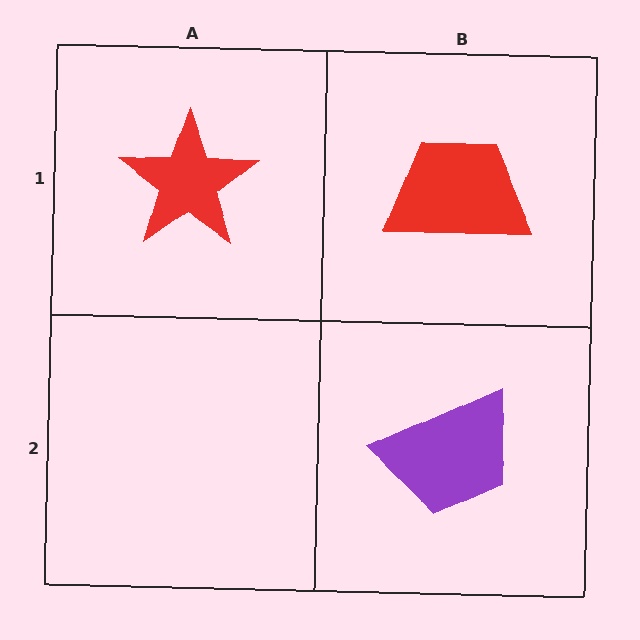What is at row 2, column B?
A purple trapezoid.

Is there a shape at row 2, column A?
No, that cell is empty.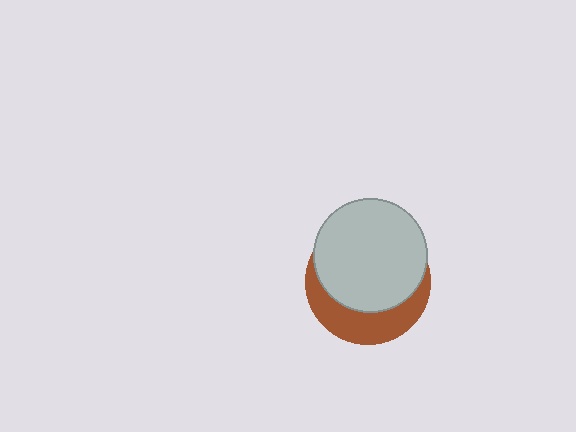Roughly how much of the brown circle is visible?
A small part of it is visible (roughly 35%).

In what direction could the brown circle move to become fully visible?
The brown circle could move down. That would shift it out from behind the light gray circle entirely.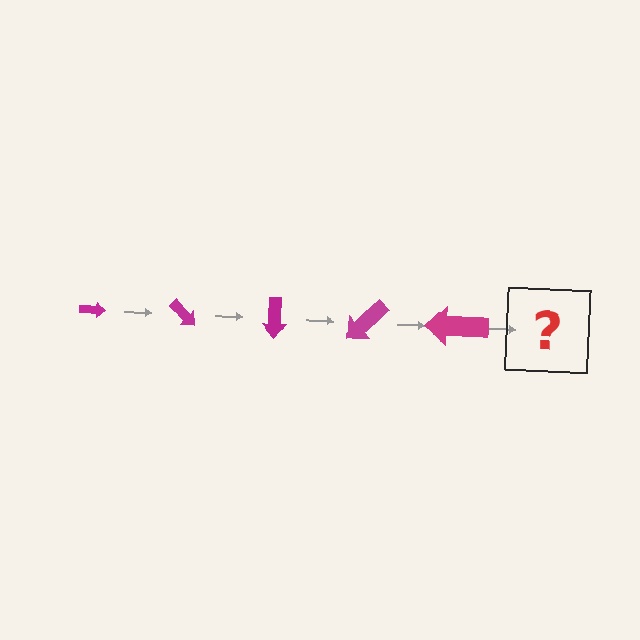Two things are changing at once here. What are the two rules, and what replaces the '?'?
The two rules are that the arrow grows larger each step and it rotates 45 degrees each step. The '?' should be an arrow, larger than the previous one and rotated 225 degrees from the start.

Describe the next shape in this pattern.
It should be an arrow, larger than the previous one and rotated 225 degrees from the start.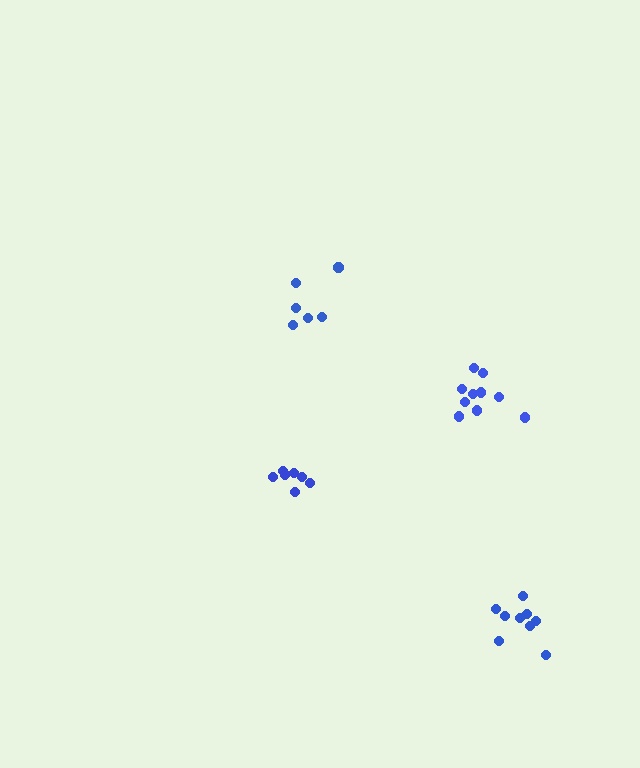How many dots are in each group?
Group 1: 7 dots, Group 2: 9 dots, Group 3: 6 dots, Group 4: 10 dots (32 total).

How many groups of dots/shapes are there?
There are 4 groups.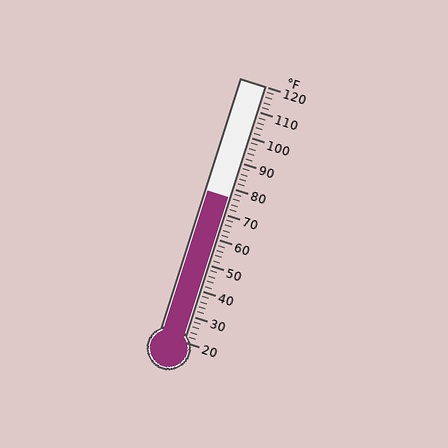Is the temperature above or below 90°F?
The temperature is below 90°F.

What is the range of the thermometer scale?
The thermometer scale ranges from 20°F to 120°F.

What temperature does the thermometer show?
The thermometer shows approximately 76°F.